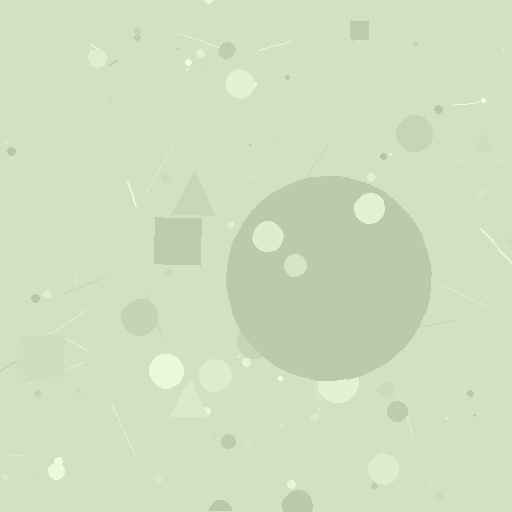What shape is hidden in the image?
A circle is hidden in the image.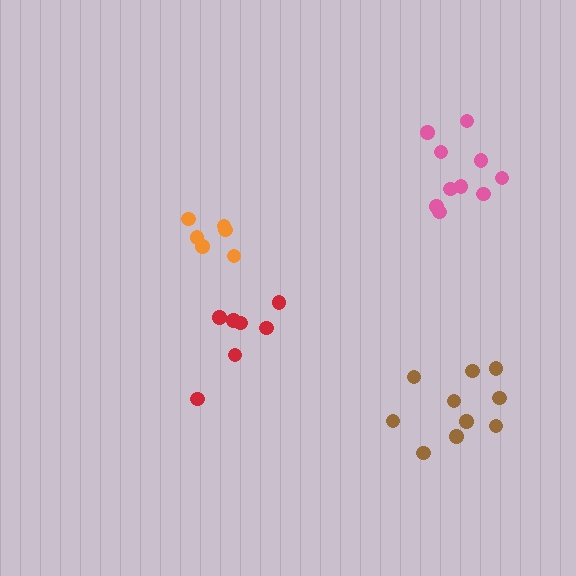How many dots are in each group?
Group 1: 6 dots, Group 2: 10 dots, Group 3: 7 dots, Group 4: 10 dots (33 total).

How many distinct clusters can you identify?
There are 4 distinct clusters.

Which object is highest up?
The pink cluster is topmost.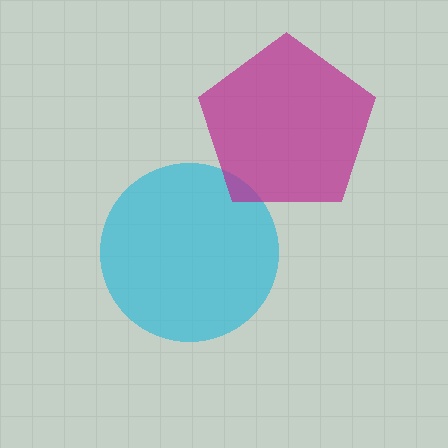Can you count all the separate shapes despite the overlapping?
Yes, there are 2 separate shapes.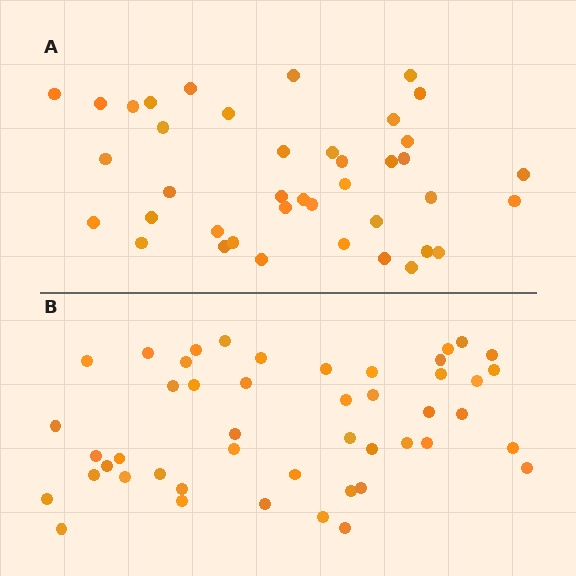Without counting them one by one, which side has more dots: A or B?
Region B (the bottom region) has more dots.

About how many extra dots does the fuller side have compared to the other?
Region B has roughly 8 or so more dots than region A.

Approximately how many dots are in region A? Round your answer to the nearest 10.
About 40 dots.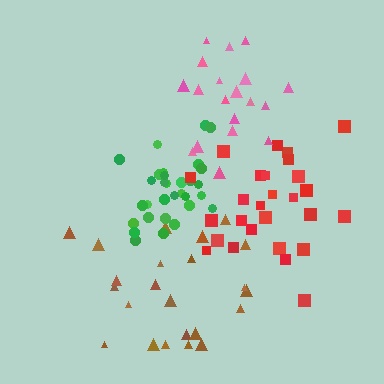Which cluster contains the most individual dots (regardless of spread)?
Green (31).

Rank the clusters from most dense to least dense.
green, red, pink, brown.